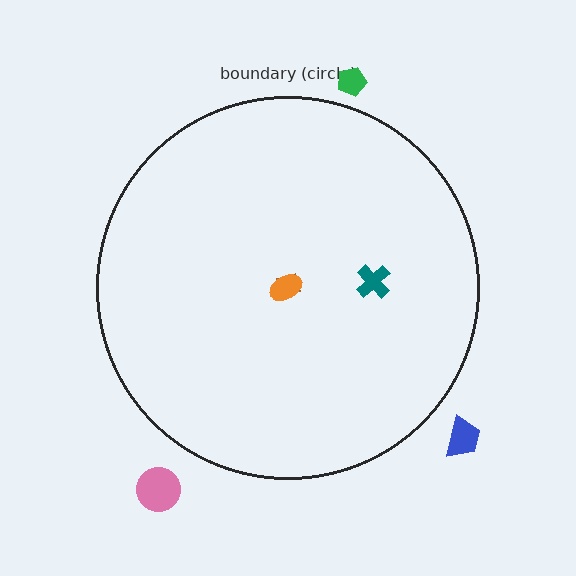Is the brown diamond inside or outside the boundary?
Inside.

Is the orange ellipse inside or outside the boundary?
Inside.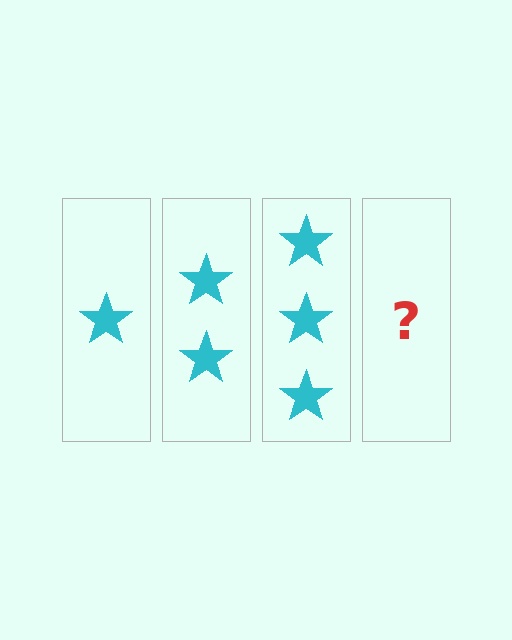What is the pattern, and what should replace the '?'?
The pattern is that each step adds one more star. The '?' should be 4 stars.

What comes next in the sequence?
The next element should be 4 stars.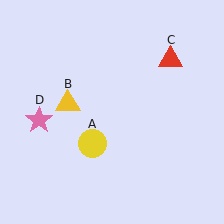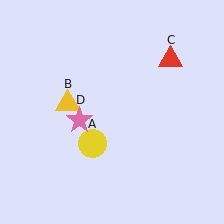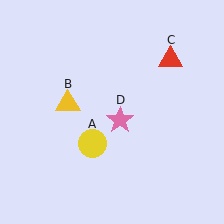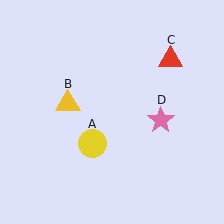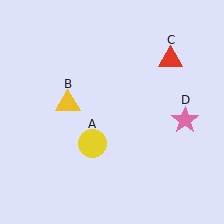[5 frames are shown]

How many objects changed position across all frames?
1 object changed position: pink star (object D).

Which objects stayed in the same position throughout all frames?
Yellow circle (object A) and yellow triangle (object B) and red triangle (object C) remained stationary.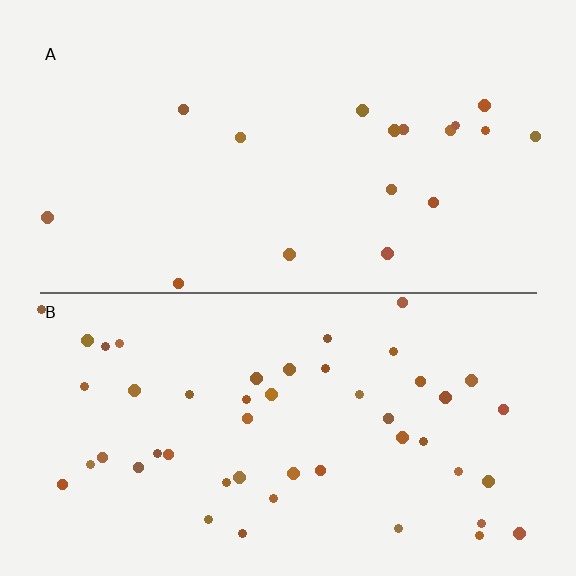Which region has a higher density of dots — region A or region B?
B (the bottom).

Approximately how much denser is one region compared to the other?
Approximately 2.8× — region B over region A.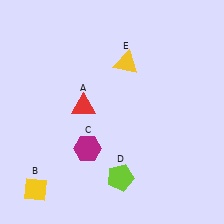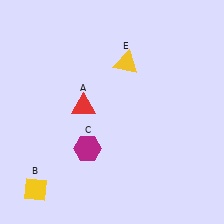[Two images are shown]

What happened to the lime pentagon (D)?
The lime pentagon (D) was removed in Image 2. It was in the bottom-right area of Image 1.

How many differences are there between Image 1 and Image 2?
There is 1 difference between the two images.